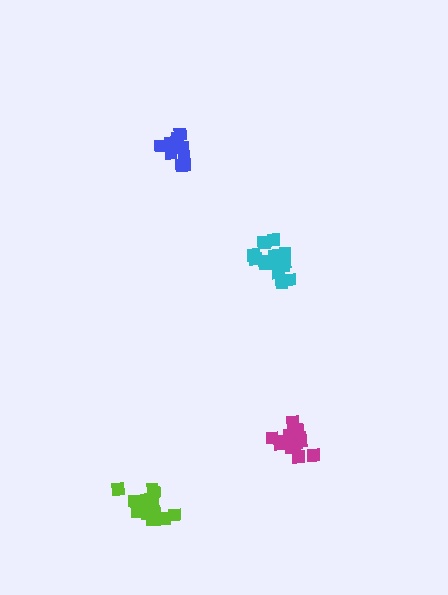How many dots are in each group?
Group 1: 15 dots, Group 2: 10 dots, Group 3: 16 dots, Group 4: 16 dots (57 total).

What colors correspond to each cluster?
The clusters are colored: magenta, blue, lime, cyan.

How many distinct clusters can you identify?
There are 4 distinct clusters.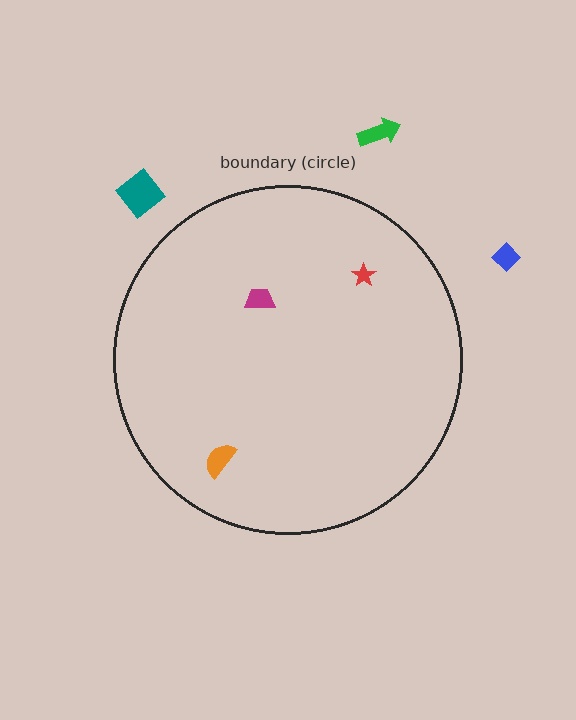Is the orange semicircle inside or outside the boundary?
Inside.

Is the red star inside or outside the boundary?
Inside.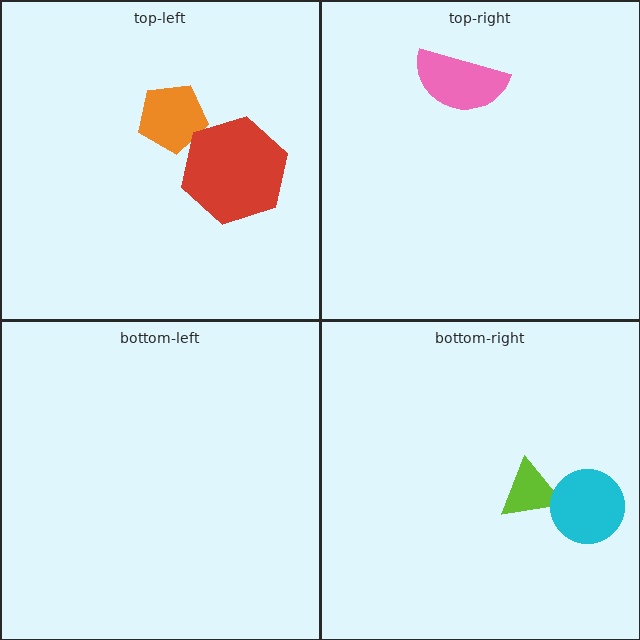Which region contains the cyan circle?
The bottom-right region.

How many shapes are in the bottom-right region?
2.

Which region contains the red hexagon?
The top-left region.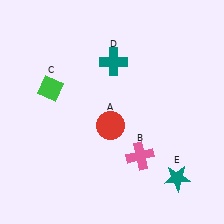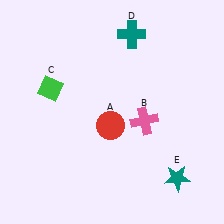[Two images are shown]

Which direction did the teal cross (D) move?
The teal cross (D) moved up.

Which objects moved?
The objects that moved are: the pink cross (B), the teal cross (D).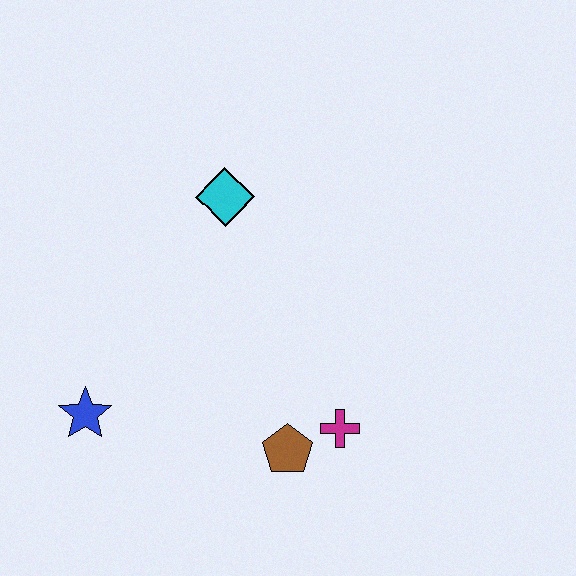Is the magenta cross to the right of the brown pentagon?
Yes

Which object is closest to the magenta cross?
The brown pentagon is closest to the magenta cross.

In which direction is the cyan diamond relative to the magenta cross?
The cyan diamond is above the magenta cross.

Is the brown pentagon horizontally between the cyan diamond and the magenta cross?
Yes